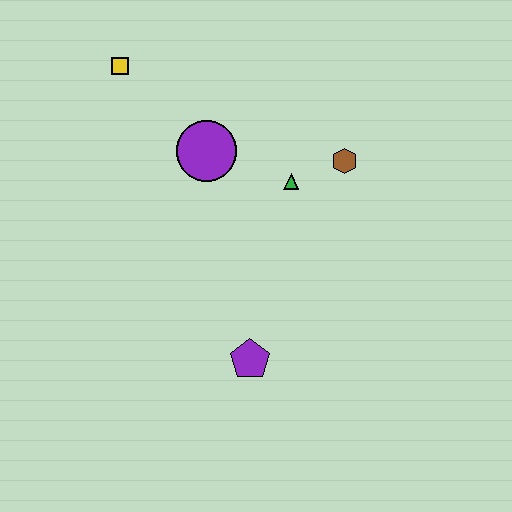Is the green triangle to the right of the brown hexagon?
No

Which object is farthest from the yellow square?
The purple pentagon is farthest from the yellow square.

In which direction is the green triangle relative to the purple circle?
The green triangle is to the right of the purple circle.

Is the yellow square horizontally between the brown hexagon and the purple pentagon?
No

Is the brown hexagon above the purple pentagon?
Yes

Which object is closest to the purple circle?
The green triangle is closest to the purple circle.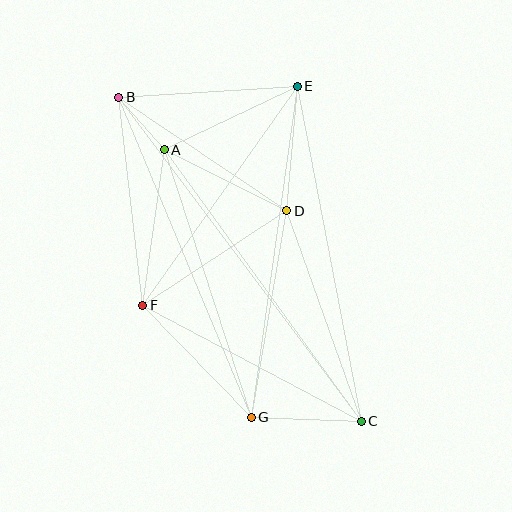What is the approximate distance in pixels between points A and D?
The distance between A and D is approximately 137 pixels.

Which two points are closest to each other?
Points A and B are closest to each other.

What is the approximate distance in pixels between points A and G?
The distance between A and G is approximately 281 pixels.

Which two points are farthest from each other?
Points B and C are farthest from each other.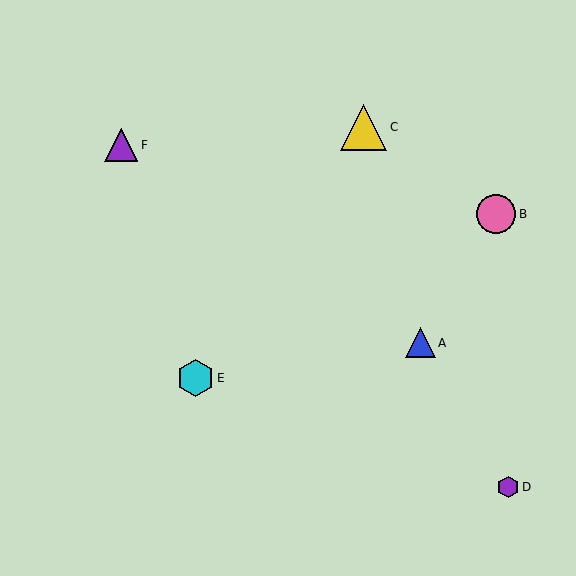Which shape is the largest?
The yellow triangle (labeled C) is the largest.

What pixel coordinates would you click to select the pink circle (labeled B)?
Click at (496, 214) to select the pink circle B.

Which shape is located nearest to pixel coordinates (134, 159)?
The purple triangle (labeled F) at (121, 145) is nearest to that location.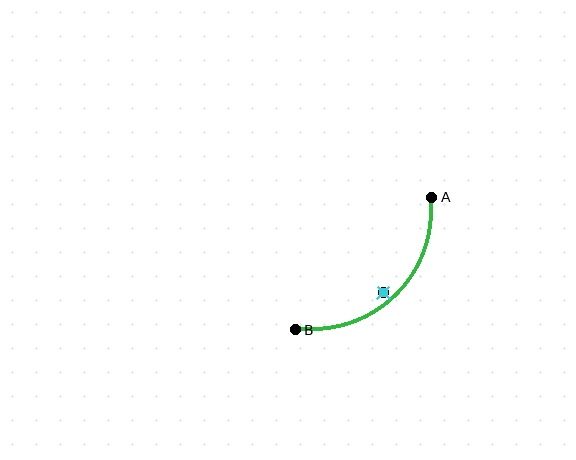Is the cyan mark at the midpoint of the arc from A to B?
No — the cyan mark does not lie on the arc at all. It sits slightly inside the curve.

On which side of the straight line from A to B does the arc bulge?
The arc bulges below and to the right of the straight line connecting A and B.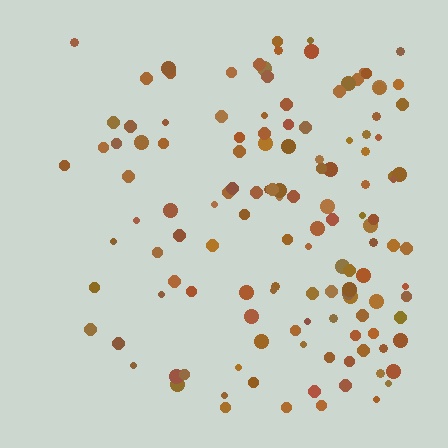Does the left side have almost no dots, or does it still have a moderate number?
Still a moderate number, just noticeably fewer than the right.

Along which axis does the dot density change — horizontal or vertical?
Horizontal.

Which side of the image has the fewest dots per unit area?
The left.